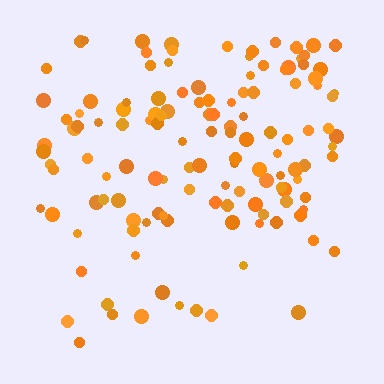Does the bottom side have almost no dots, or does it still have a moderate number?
Still a moderate number, just noticeably fewer than the top.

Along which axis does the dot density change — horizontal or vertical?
Vertical.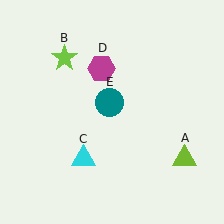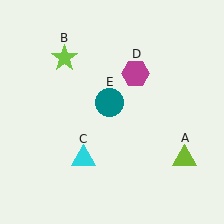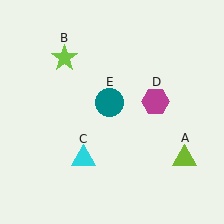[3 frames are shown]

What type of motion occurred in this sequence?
The magenta hexagon (object D) rotated clockwise around the center of the scene.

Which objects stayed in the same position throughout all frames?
Lime triangle (object A) and lime star (object B) and cyan triangle (object C) and teal circle (object E) remained stationary.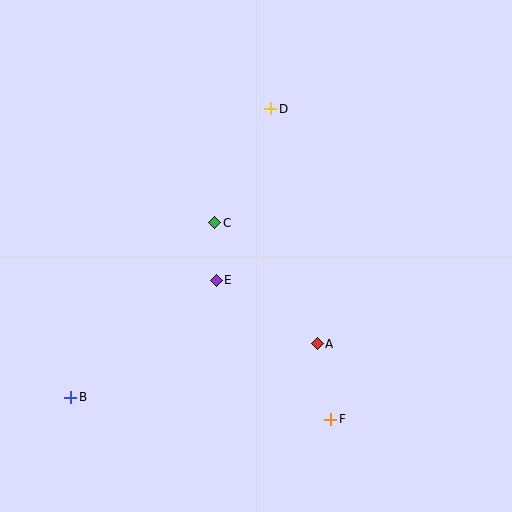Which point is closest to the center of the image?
Point E at (216, 280) is closest to the center.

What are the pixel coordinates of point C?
Point C is at (215, 223).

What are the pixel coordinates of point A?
Point A is at (317, 344).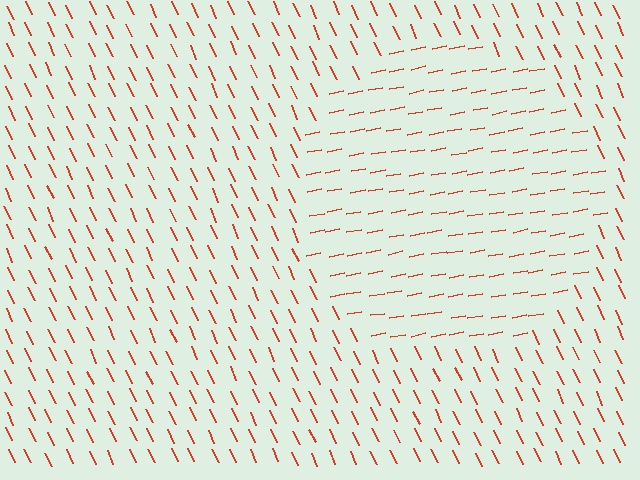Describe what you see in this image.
The image is filled with small red line segments. A circle region in the image has lines oriented differently from the surrounding lines, creating a visible texture boundary.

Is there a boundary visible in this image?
Yes, there is a texture boundary formed by a change in line orientation.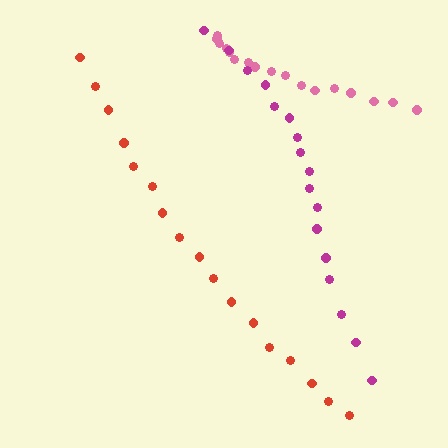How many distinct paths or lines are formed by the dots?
There are 3 distinct paths.